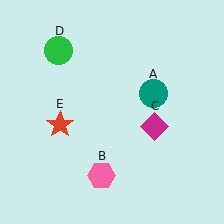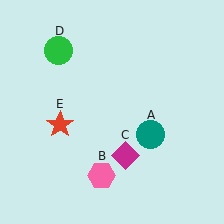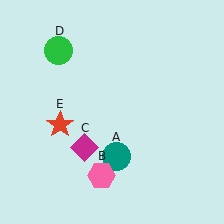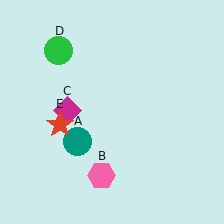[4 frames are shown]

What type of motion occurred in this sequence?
The teal circle (object A), magenta diamond (object C) rotated clockwise around the center of the scene.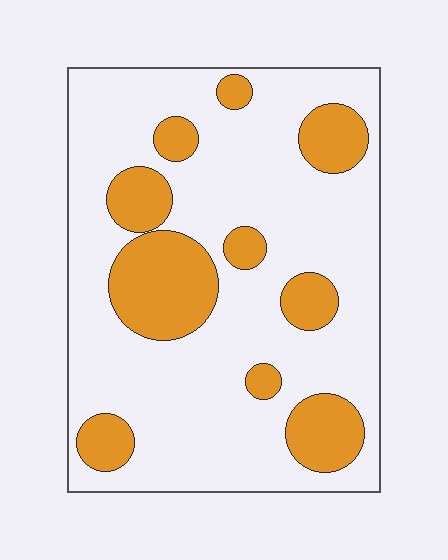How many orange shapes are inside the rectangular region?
10.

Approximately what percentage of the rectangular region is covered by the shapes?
Approximately 25%.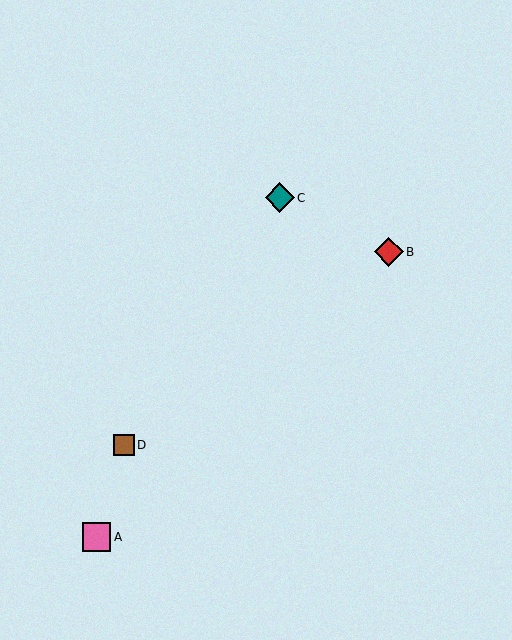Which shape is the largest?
The red diamond (labeled B) is the largest.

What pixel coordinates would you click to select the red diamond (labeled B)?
Click at (389, 252) to select the red diamond B.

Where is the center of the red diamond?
The center of the red diamond is at (389, 252).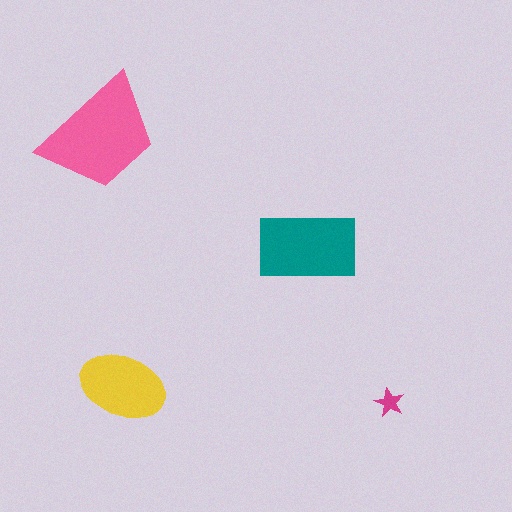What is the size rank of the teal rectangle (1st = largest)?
2nd.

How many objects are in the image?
There are 4 objects in the image.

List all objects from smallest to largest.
The magenta star, the yellow ellipse, the teal rectangle, the pink trapezoid.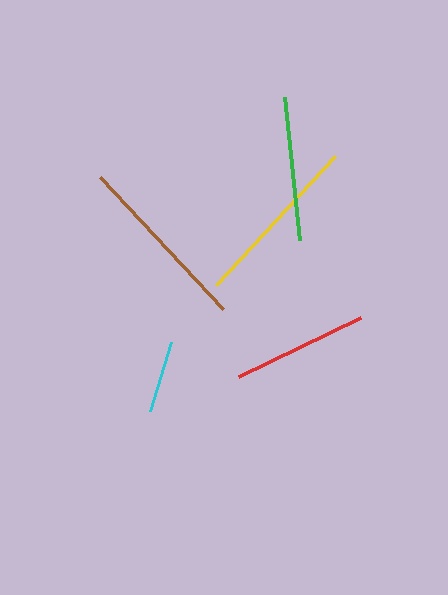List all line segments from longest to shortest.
From longest to shortest: brown, yellow, green, red, cyan.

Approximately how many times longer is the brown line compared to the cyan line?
The brown line is approximately 2.5 times the length of the cyan line.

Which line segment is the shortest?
The cyan line is the shortest at approximately 72 pixels.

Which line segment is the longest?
The brown line is the longest at approximately 180 pixels.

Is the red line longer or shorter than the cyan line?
The red line is longer than the cyan line.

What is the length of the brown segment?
The brown segment is approximately 180 pixels long.